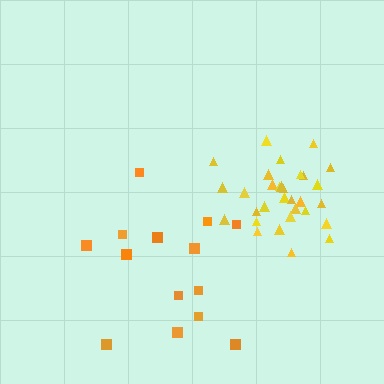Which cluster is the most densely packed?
Yellow.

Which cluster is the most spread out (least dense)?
Orange.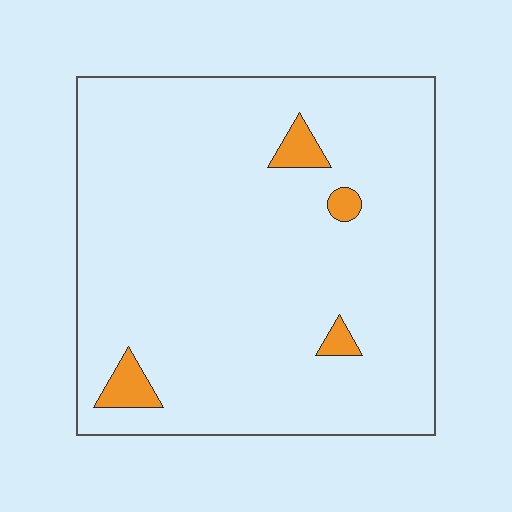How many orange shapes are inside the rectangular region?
4.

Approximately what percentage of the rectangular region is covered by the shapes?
Approximately 5%.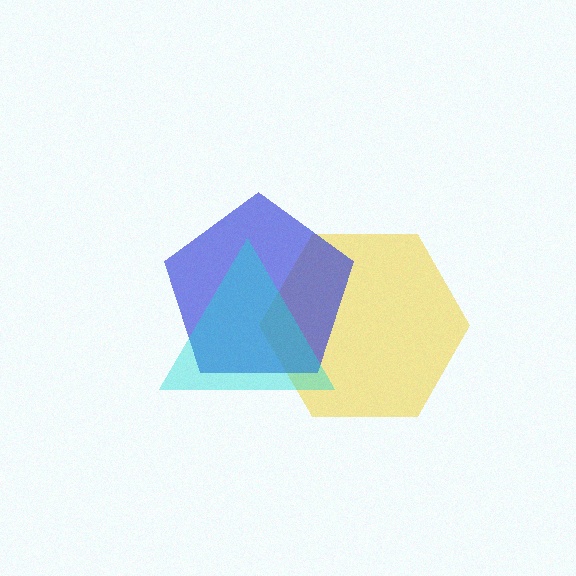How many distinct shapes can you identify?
There are 3 distinct shapes: a yellow hexagon, a blue pentagon, a cyan triangle.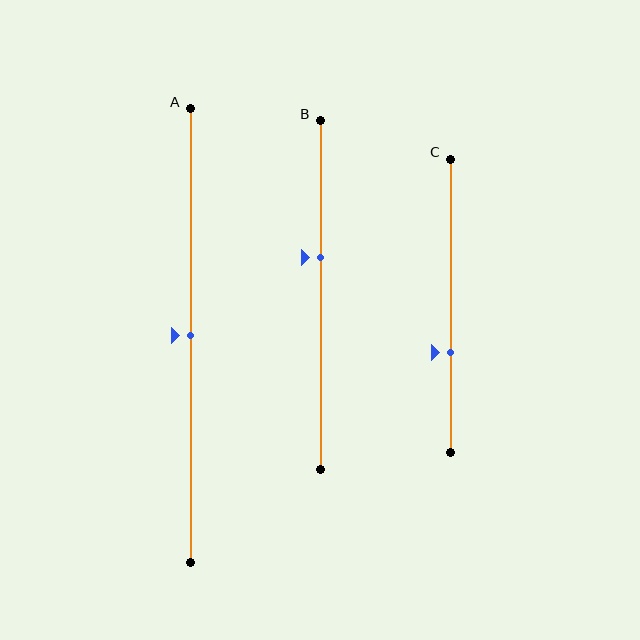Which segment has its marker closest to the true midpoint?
Segment A has its marker closest to the true midpoint.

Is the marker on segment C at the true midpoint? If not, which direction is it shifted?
No, the marker on segment C is shifted downward by about 16% of the segment length.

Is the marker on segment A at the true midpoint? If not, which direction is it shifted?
Yes, the marker on segment A is at the true midpoint.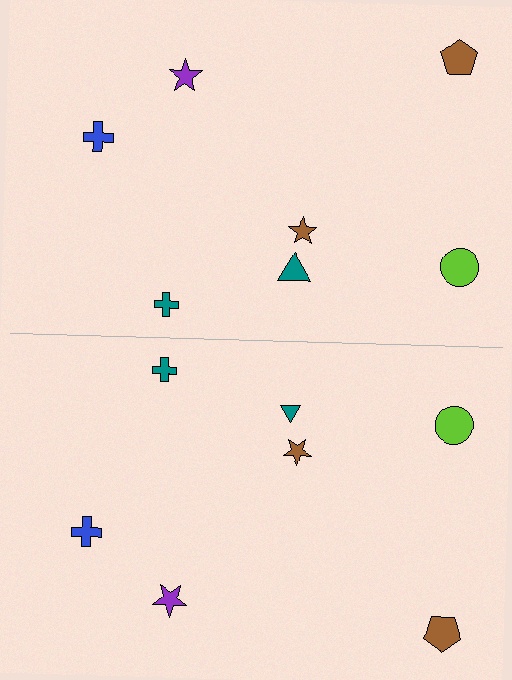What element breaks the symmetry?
The teal triangle on the bottom side has a different size than its mirror counterpart.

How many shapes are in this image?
There are 14 shapes in this image.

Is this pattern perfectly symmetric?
No, the pattern is not perfectly symmetric. The teal triangle on the bottom side has a different size than its mirror counterpart.